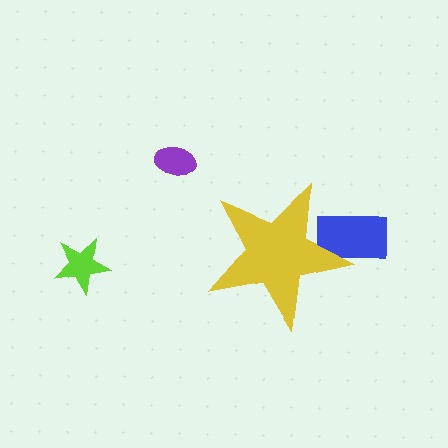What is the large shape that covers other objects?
A yellow star.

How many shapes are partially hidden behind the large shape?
1 shape is partially hidden.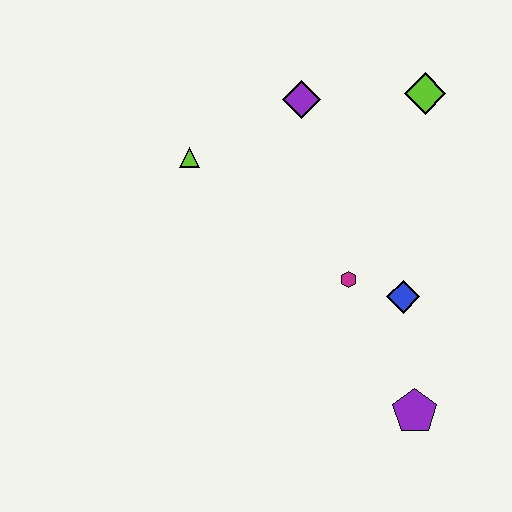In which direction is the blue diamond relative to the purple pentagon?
The blue diamond is above the purple pentagon.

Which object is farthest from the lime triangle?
The purple pentagon is farthest from the lime triangle.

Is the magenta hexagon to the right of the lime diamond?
No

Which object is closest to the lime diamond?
The purple diamond is closest to the lime diamond.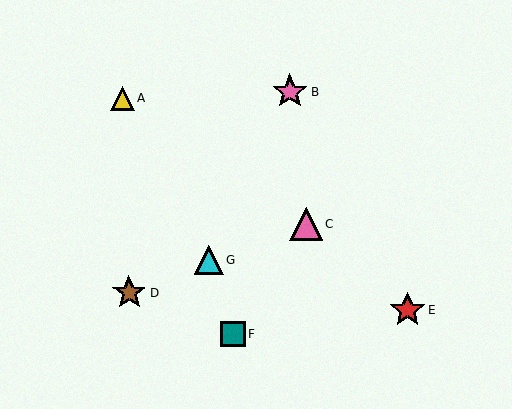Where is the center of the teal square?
The center of the teal square is at (232, 334).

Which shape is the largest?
The pink star (labeled B) is the largest.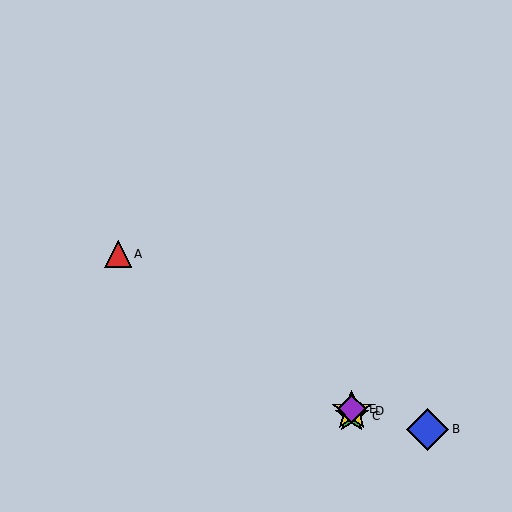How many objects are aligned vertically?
3 objects (C, D, E) are aligned vertically.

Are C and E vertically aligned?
Yes, both are at x≈352.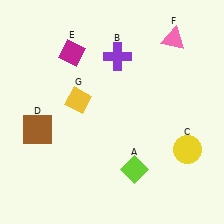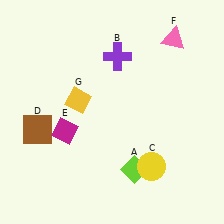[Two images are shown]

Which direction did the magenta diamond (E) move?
The magenta diamond (E) moved down.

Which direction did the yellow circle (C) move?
The yellow circle (C) moved left.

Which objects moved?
The objects that moved are: the yellow circle (C), the magenta diamond (E).